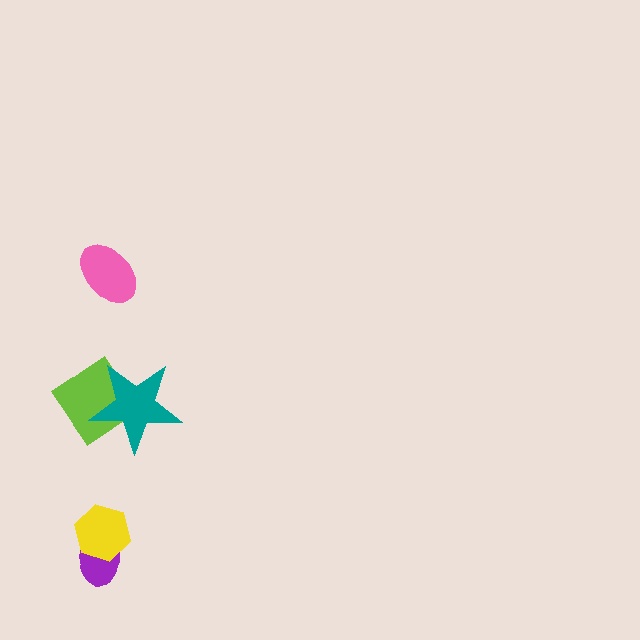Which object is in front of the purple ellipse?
The yellow hexagon is in front of the purple ellipse.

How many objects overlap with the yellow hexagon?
1 object overlaps with the yellow hexagon.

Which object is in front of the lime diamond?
The teal star is in front of the lime diamond.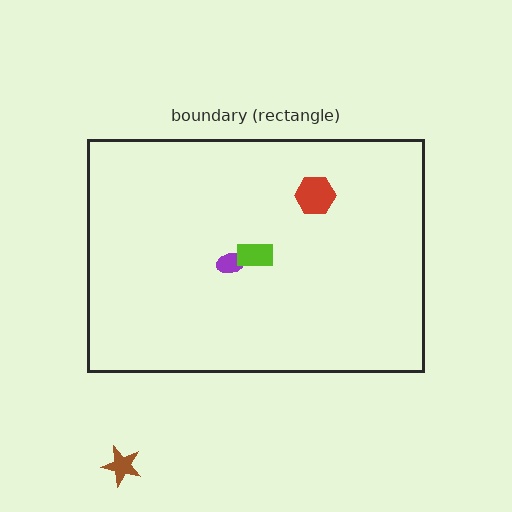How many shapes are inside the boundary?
3 inside, 1 outside.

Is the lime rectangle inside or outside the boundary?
Inside.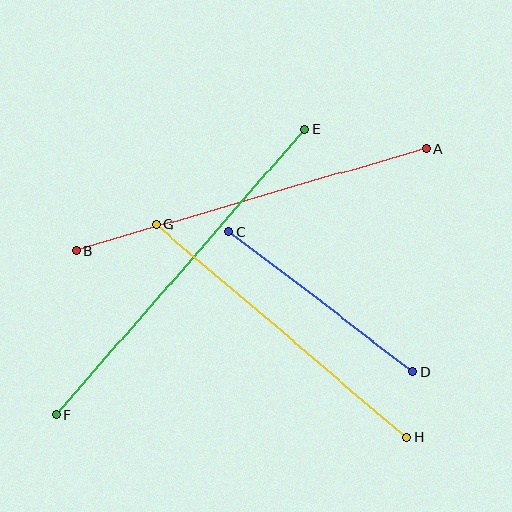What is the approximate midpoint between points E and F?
The midpoint is at approximately (181, 272) pixels.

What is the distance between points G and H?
The distance is approximately 328 pixels.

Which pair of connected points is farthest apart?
Points E and F are farthest apart.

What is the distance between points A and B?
The distance is approximately 364 pixels.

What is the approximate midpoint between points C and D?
The midpoint is at approximately (321, 302) pixels.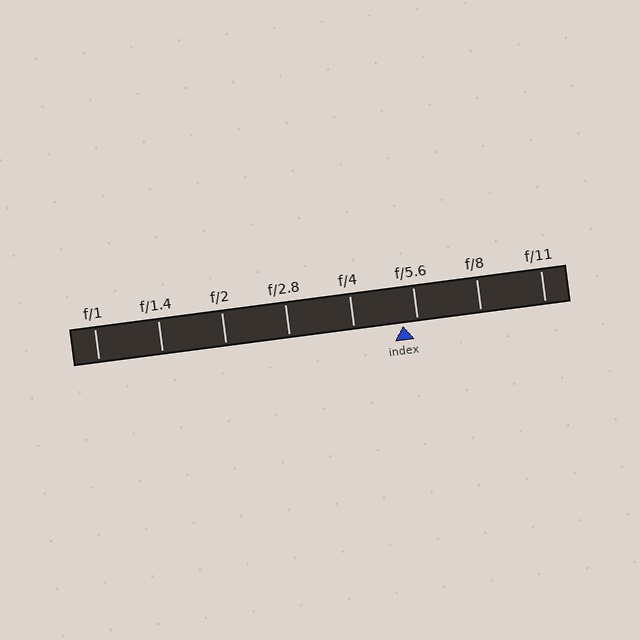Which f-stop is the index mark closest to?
The index mark is closest to f/5.6.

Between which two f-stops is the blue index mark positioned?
The index mark is between f/4 and f/5.6.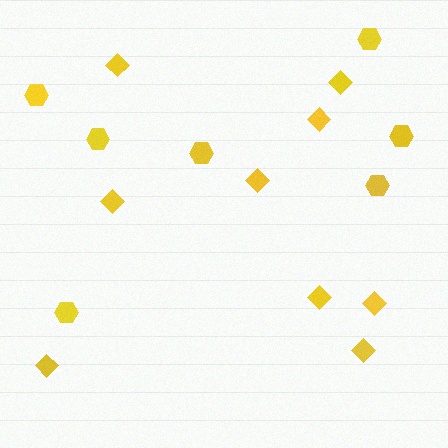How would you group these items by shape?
There are 2 groups: one group of diamonds (9) and one group of hexagons (7).